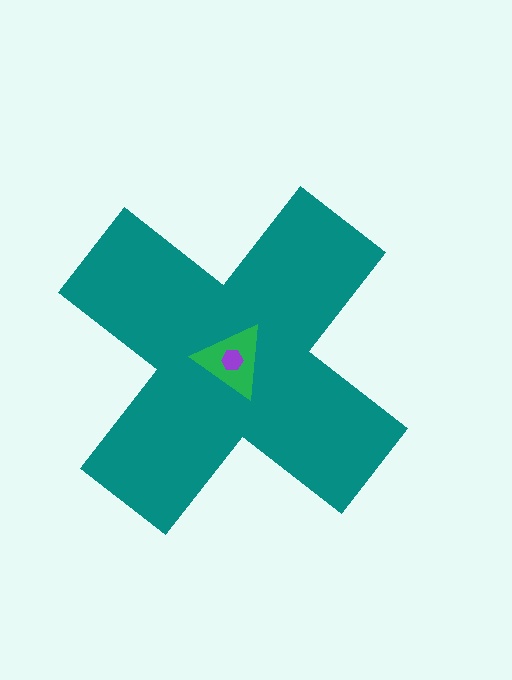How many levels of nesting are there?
3.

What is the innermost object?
The purple hexagon.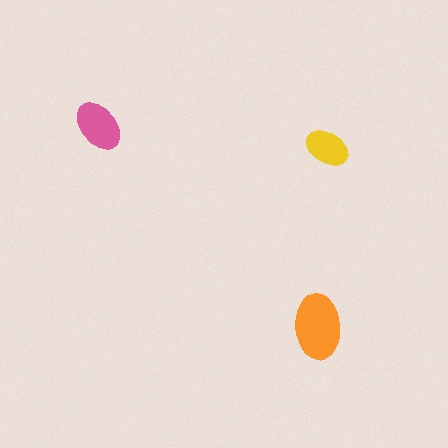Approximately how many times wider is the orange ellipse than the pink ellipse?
About 1.5 times wider.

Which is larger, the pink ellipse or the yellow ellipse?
The pink one.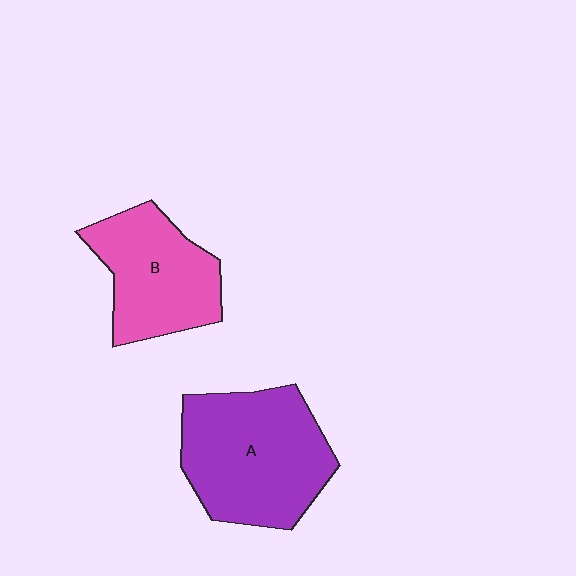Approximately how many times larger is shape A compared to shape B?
Approximately 1.3 times.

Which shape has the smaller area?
Shape B (pink).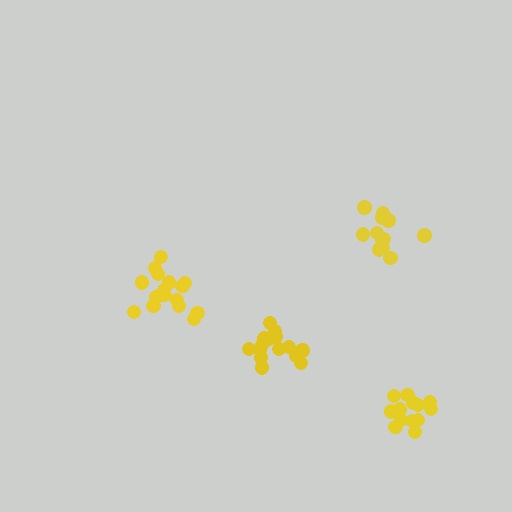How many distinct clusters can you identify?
There are 4 distinct clusters.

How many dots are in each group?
Group 1: 16 dots, Group 2: 13 dots, Group 3: 16 dots, Group 4: 12 dots (57 total).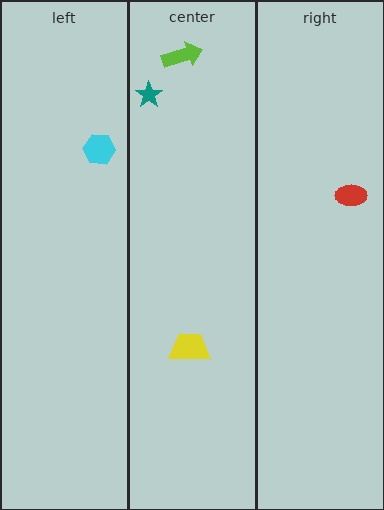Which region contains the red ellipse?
The right region.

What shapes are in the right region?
The red ellipse.